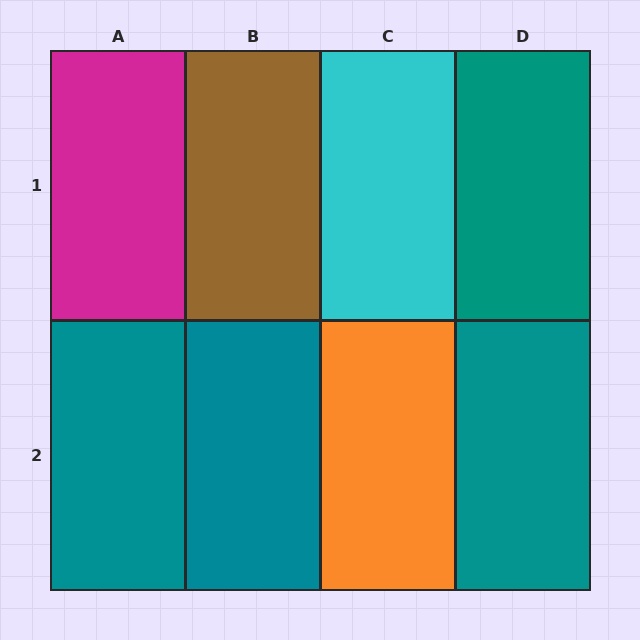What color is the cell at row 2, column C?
Orange.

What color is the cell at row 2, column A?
Teal.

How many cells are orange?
1 cell is orange.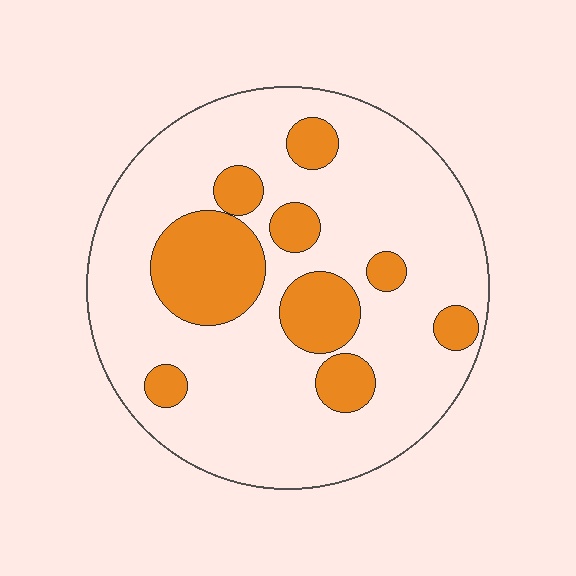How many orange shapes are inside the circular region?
9.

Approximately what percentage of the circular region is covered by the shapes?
Approximately 25%.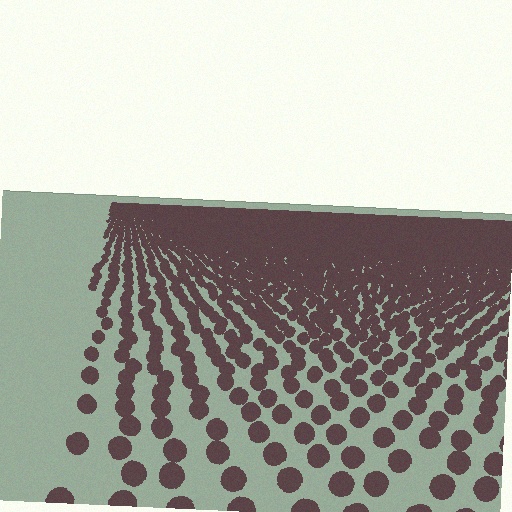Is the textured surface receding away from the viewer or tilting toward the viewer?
The surface is receding away from the viewer. Texture elements get smaller and denser toward the top.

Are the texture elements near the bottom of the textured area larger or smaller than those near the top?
Larger. Near the bottom, elements are closer to the viewer and appear at a bigger on-screen size.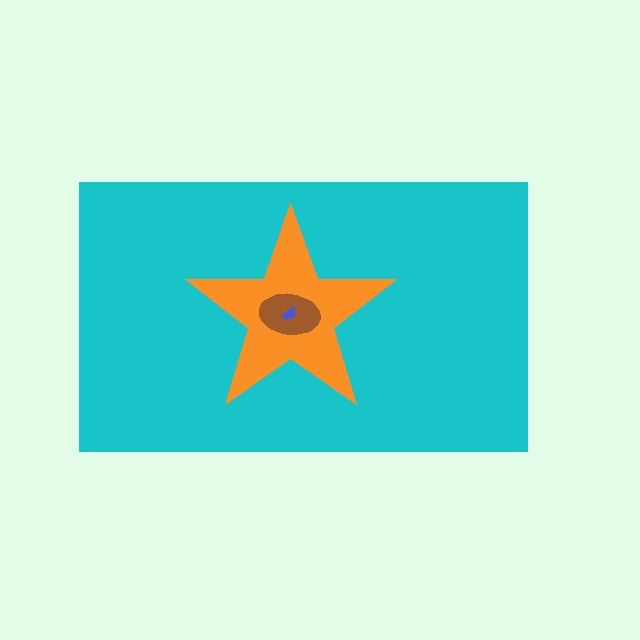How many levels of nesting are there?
4.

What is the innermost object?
The blue semicircle.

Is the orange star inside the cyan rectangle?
Yes.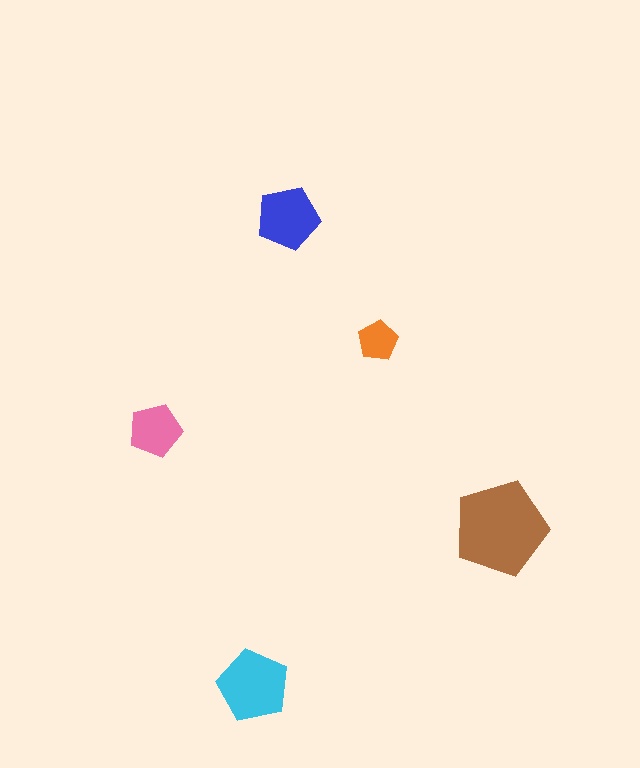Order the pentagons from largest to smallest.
the brown one, the cyan one, the blue one, the pink one, the orange one.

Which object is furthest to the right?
The brown pentagon is rightmost.